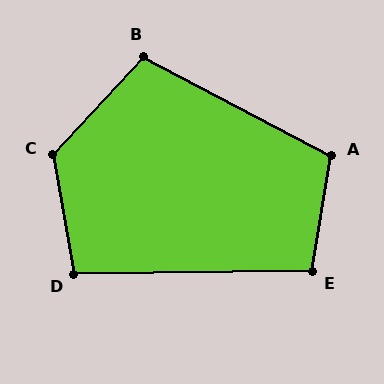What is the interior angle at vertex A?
Approximately 108 degrees (obtuse).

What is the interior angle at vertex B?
Approximately 105 degrees (obtuse).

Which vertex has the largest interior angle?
C, at approximately 127 degrees.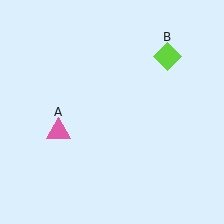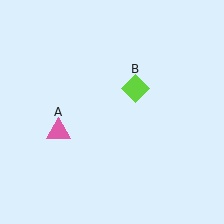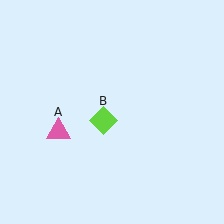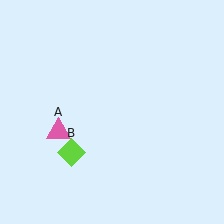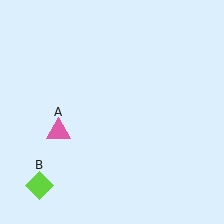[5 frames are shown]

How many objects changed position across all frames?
1 object changed position: lime diamond (object B).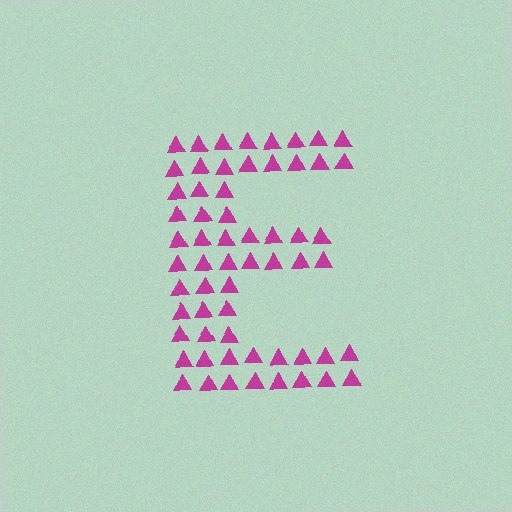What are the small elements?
The small elements are triangles.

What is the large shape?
The large shape is the letter E.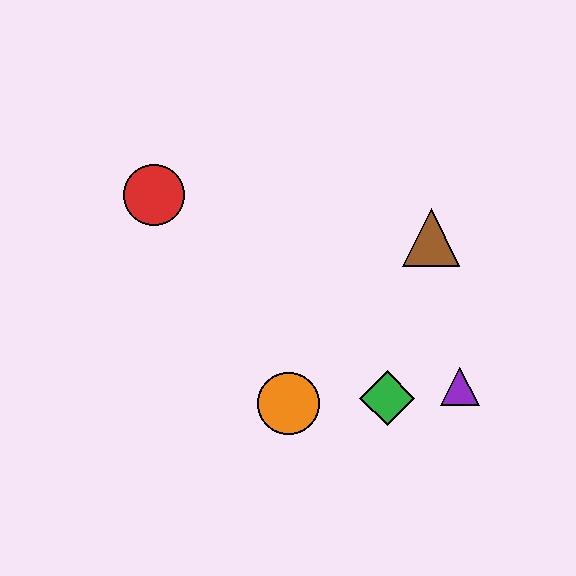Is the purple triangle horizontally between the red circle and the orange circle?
No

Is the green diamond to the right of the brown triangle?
No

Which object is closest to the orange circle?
The green diamond is closest to the orange circle.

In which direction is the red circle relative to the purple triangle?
The red circle is to the left of the purple triangle.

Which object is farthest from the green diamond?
The red circle is farthest from the green diamond.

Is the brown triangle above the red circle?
No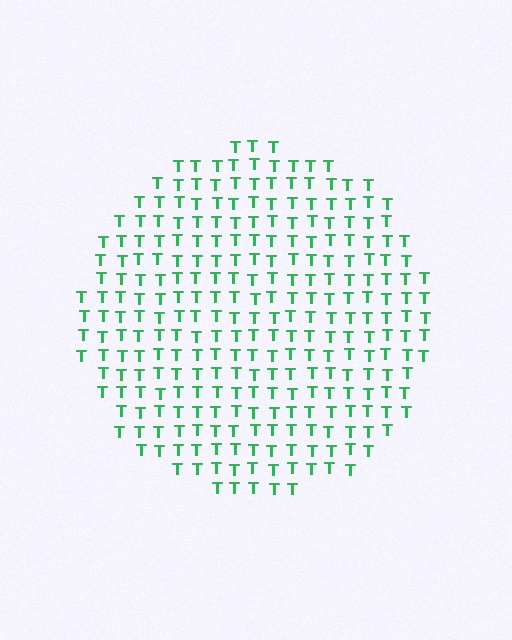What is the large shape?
The large shape is a circle.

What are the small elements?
The small elements are letter T's.